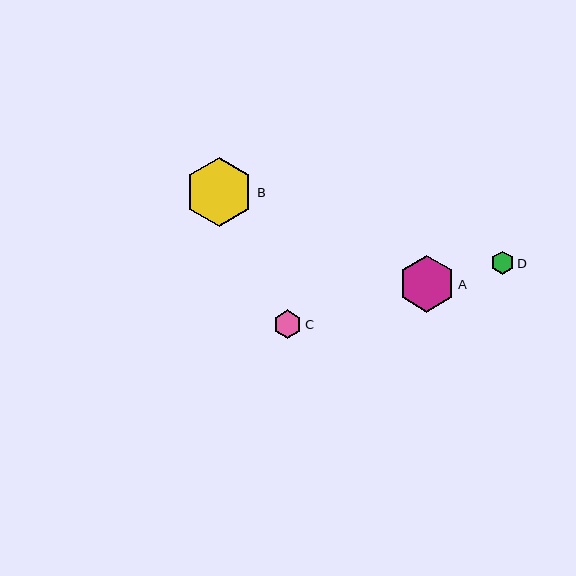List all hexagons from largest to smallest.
From largest to smallest: B, A, C, D.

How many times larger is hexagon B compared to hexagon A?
Hexagon B is approximately 1.2 times the size of hexagon A.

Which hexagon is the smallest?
Hexagon D is the smallest with a size of approximately 23 pixels.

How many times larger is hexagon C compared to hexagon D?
Hexagon C is approximately 1.2 times the size of hexagon D.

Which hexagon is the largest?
Hexagon B is the largest with a size of approximately 69 pixels.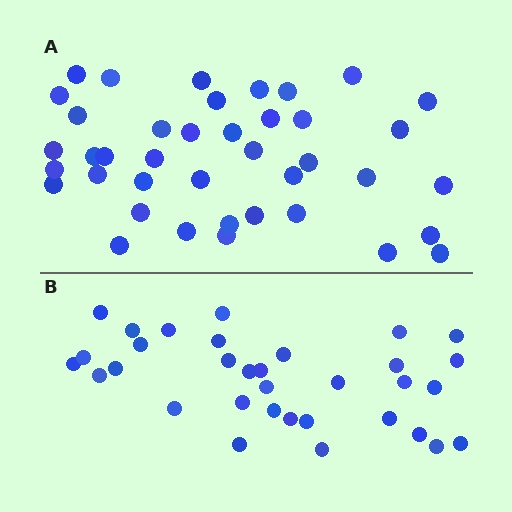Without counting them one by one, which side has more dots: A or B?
Region A (the top region) has more dots.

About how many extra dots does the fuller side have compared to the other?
Region A has roughly 8 or so more dots than region B.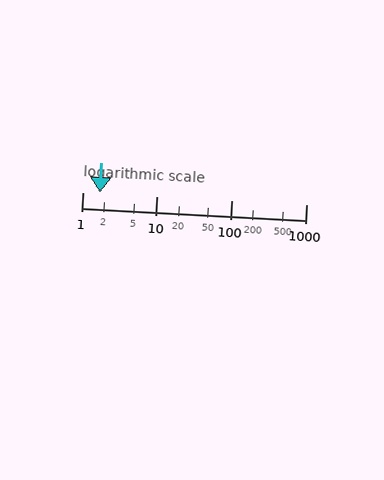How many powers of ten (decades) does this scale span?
The scale spans 3 decades, from 1 to 1000.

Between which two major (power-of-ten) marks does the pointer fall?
The pointer is between 1 and 10.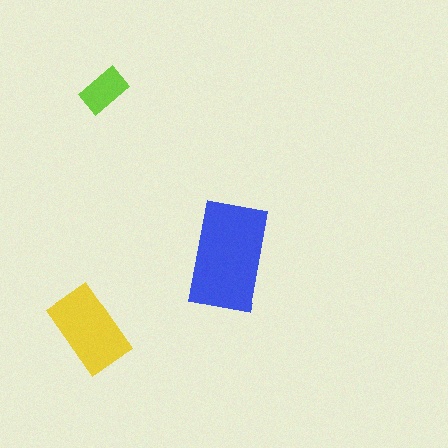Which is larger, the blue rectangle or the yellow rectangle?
The blue one.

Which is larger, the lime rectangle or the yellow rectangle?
The yellow one.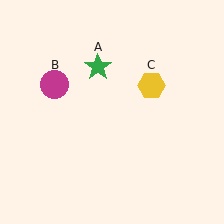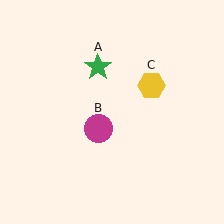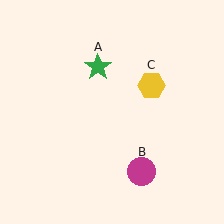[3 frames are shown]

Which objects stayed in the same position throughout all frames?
Green star (object A) and yellow hexagon (object C) remained stationary.